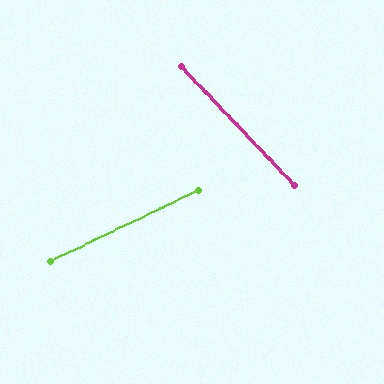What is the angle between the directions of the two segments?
Approximately 72 degrees.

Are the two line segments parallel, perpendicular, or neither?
Neither parallel nor perpendicular — they differ by about 72°.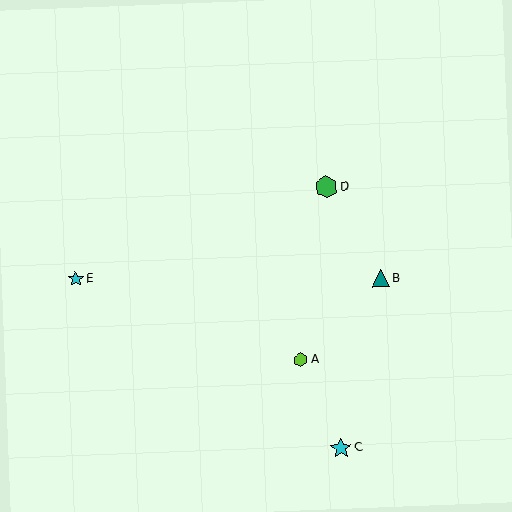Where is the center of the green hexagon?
The center of the green hexagon is at (326, 187).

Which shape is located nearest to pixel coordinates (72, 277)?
The cyan star (labeled E) at (76, 279) is nearest to that location.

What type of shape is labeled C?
Shape C is a cyan star.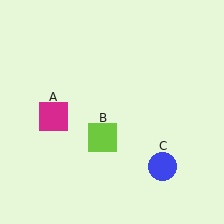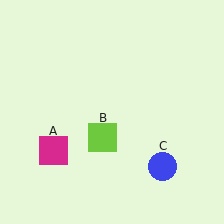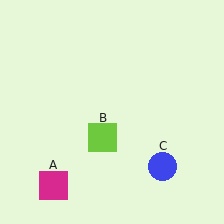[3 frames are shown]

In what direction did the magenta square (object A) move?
The magenta square (object A) moved down.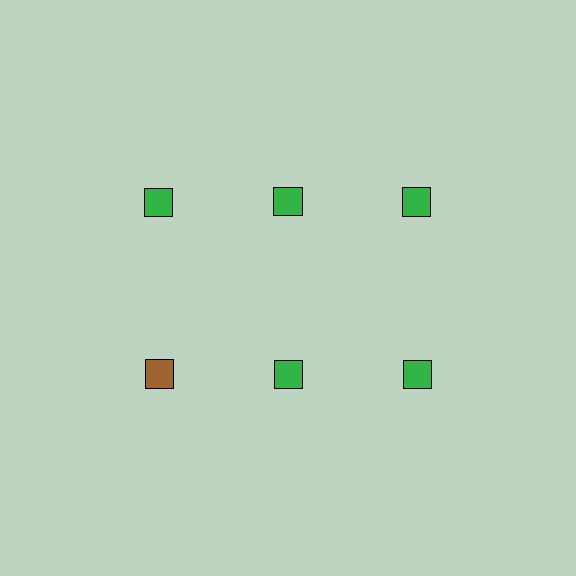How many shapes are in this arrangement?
There are 6 shapes arranged in a grid pattern.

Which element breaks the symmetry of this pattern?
The brown square in the second row, leftmost column breaks the symmetry. All other shapes are green squares.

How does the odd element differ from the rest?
It has a different color: brown instead of green.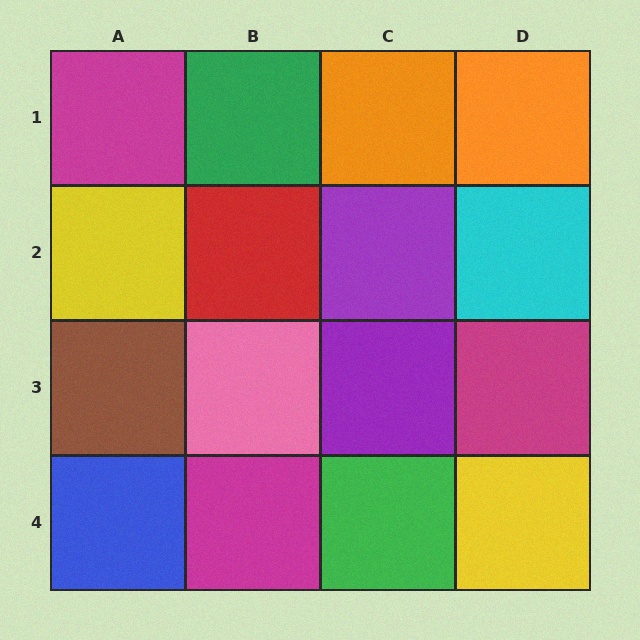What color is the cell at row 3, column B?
Pink.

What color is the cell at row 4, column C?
Green.